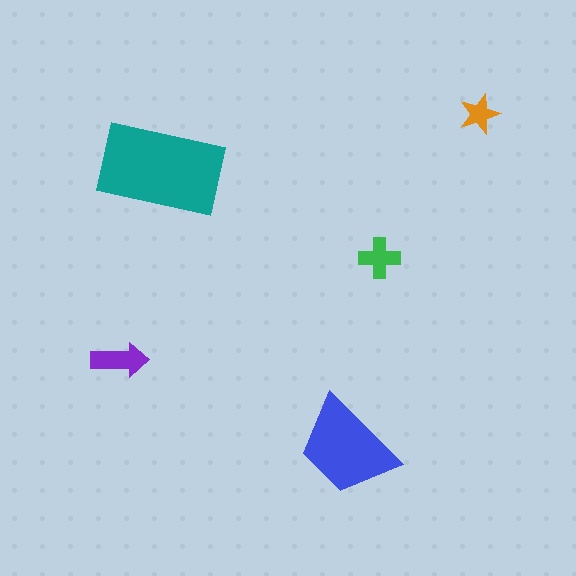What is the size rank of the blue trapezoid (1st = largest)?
2nd.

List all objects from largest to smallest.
The teal rectangle, the blue trapezoid, the purple arrow, the green cross, the orange star.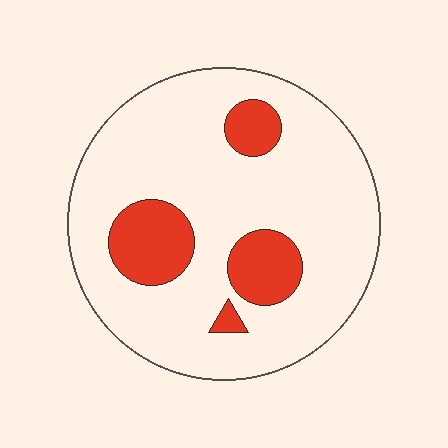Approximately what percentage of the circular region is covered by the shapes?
Approximately 20%.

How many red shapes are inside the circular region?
4.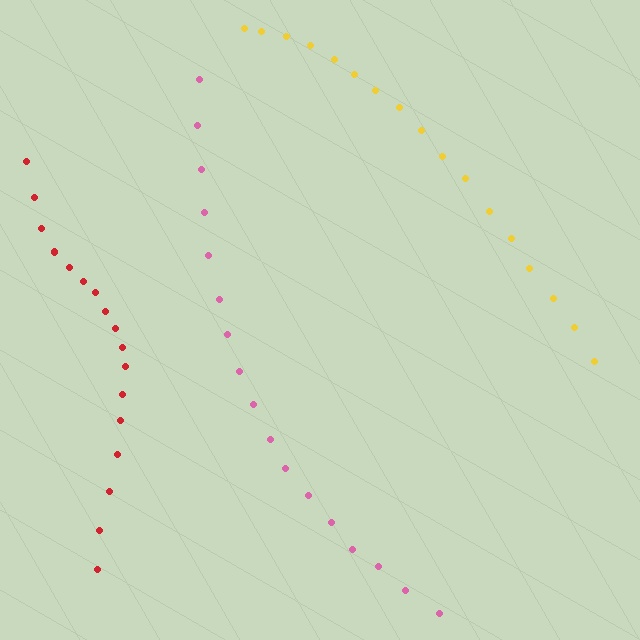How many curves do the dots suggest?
There are 3 distinct paths.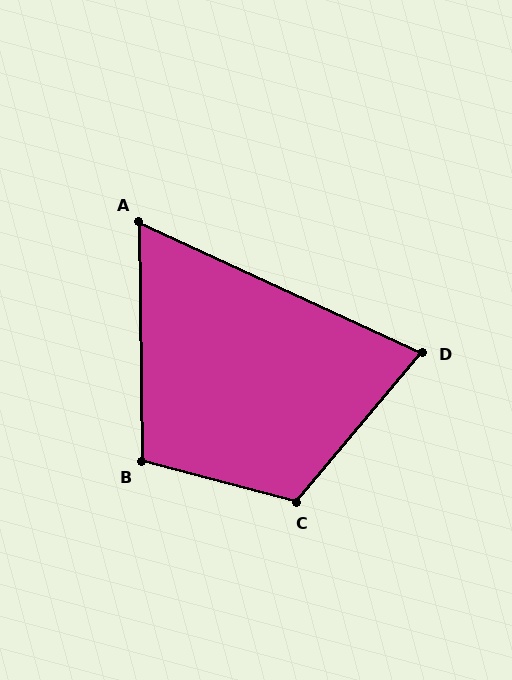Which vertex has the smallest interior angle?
A, at approximately 64 degrees.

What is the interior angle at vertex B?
Approximately 105 degrees (obtuse).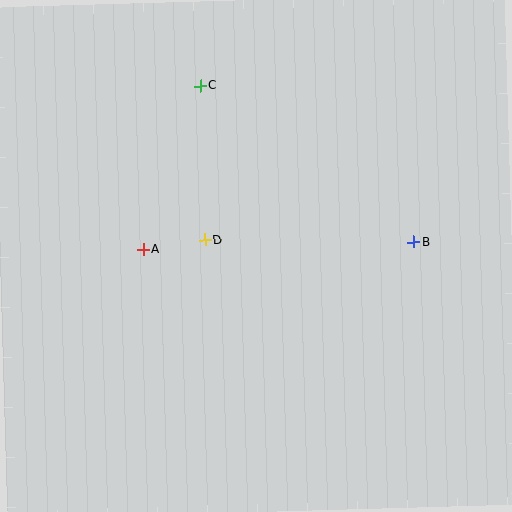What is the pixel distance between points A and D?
The distance between A and D is 62 pixels.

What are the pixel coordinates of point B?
Point B is at (413, 242).